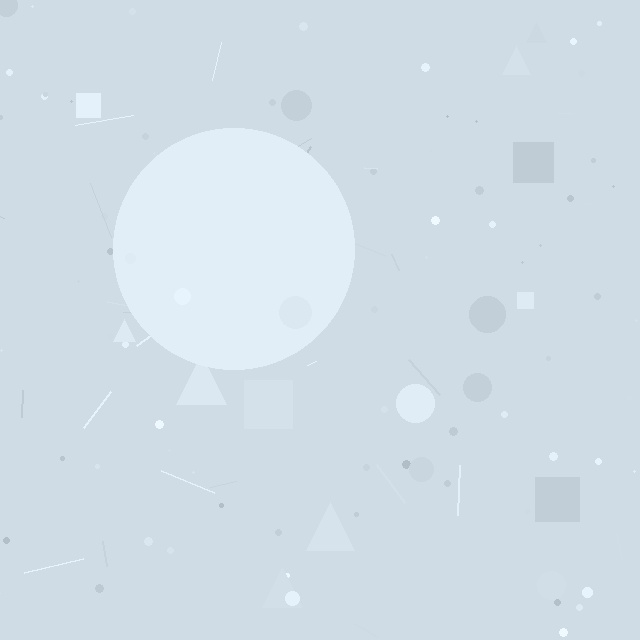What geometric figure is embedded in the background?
A circle is embedded in the background.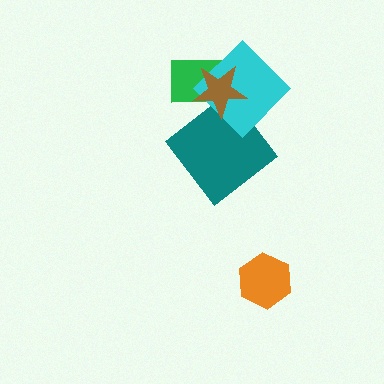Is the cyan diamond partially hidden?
Yes, it is partially covered by another shape.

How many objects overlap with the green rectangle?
2 objects overlap with the green rectangle.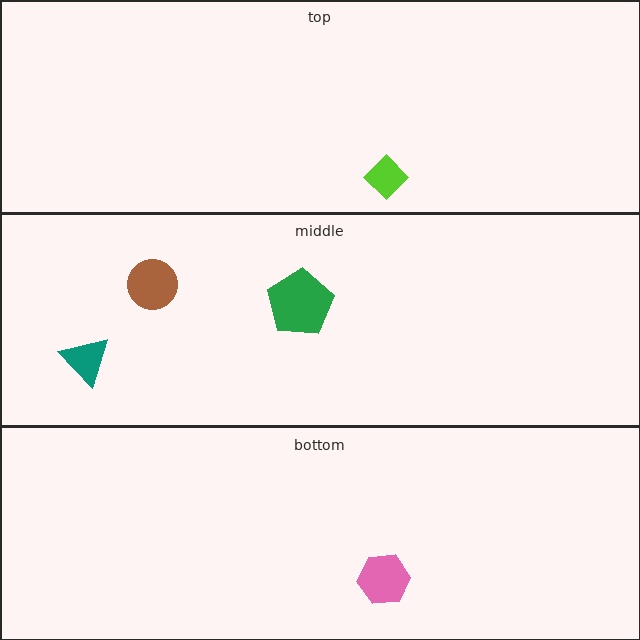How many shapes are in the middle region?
3.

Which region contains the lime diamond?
The top region.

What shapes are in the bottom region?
The pink hexagon.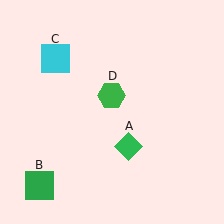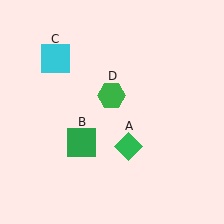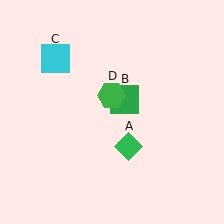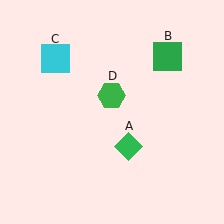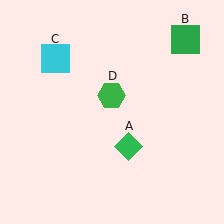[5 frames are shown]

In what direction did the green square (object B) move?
The green square (object B) moved up and to the right.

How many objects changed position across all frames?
1 object changed position: green square (object B).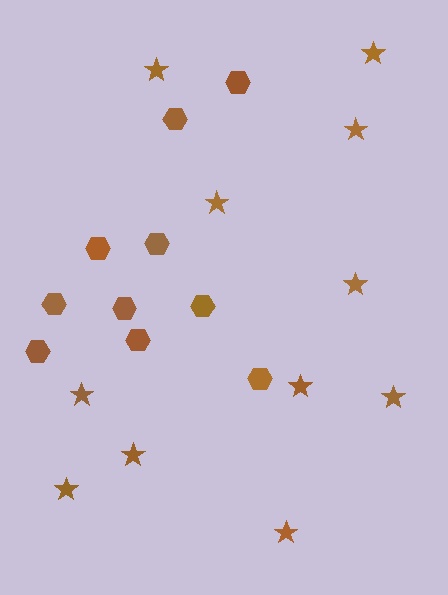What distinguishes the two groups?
There are 2 groups: one group of stars (11) and one group of hexagons (10).